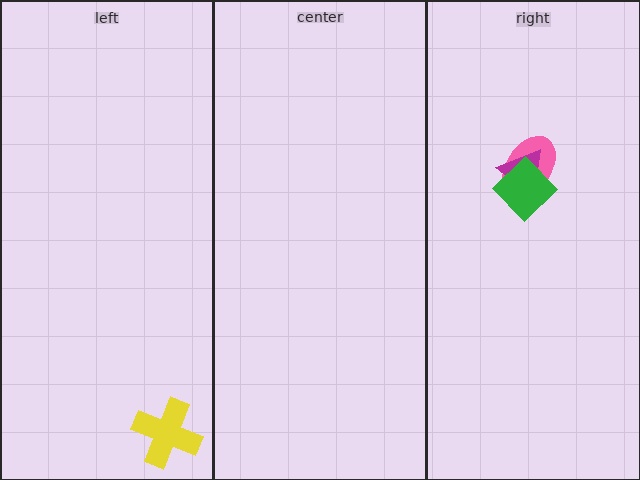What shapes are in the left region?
The yellow cross.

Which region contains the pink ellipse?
The right region.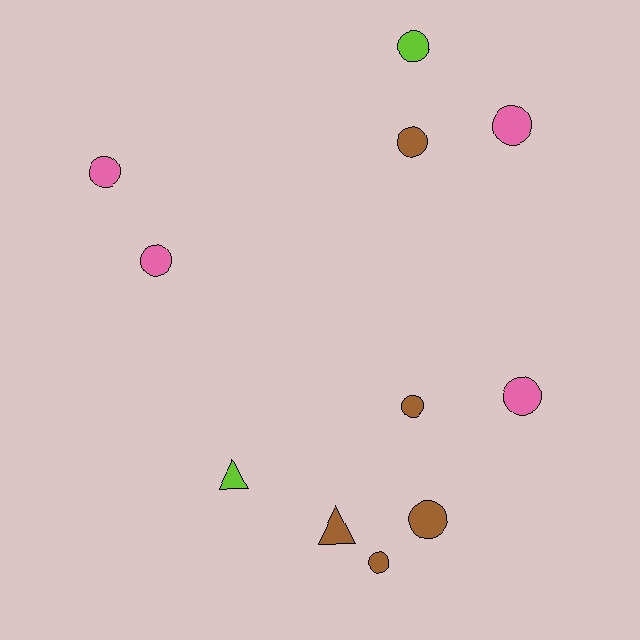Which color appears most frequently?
Brown, with 5 objects.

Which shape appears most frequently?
Circle, with 9 objects.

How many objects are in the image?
There are 11 objects.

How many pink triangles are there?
There are no pink triangles.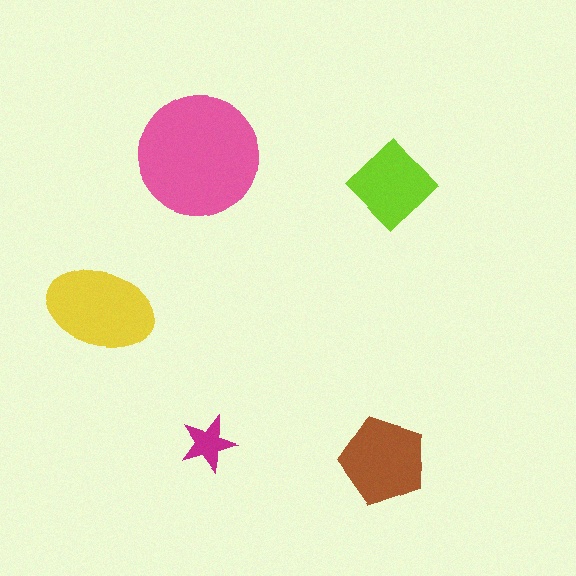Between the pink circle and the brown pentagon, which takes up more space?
The pink circle.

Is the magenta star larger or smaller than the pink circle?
Smaller.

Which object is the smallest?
The magenta star.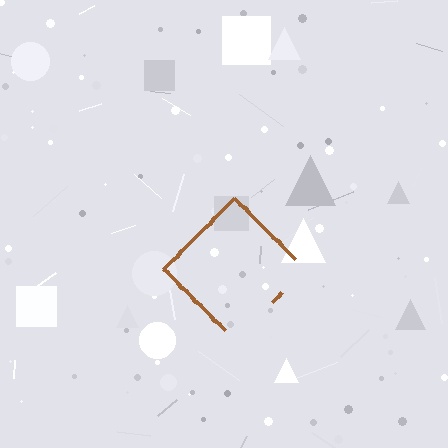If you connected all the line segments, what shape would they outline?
They would outline a diamond.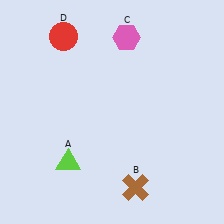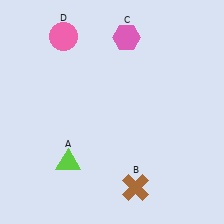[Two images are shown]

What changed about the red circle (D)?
In Image 1, D is red. In Image 2, it changed to pink.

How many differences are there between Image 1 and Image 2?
There is 1 difference between the two images.